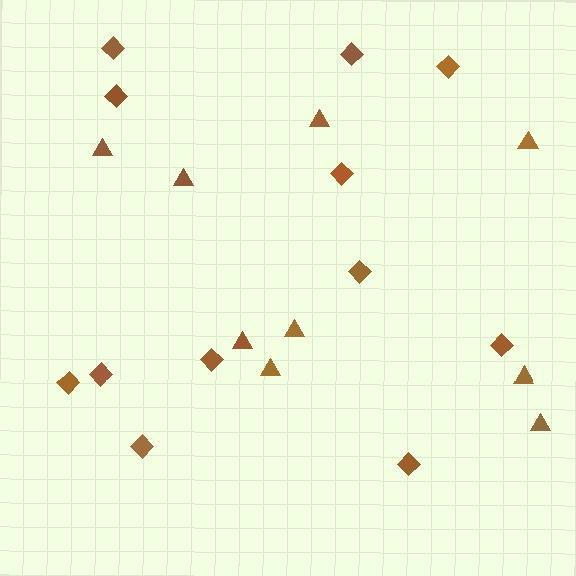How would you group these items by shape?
There are 2 groups: one group of diamonds (12) and one group of triangles (9).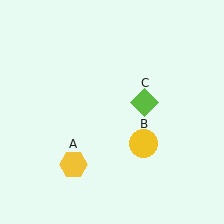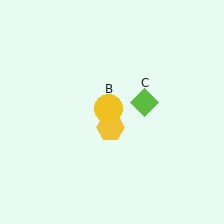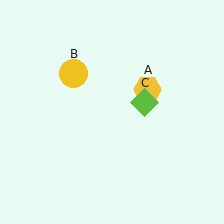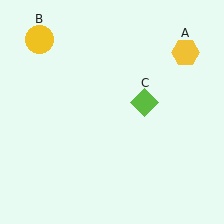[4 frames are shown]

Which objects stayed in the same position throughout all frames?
Lime diamond (object C) remained stationary.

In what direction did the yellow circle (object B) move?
The yellow circle (object B) moved up and to the left.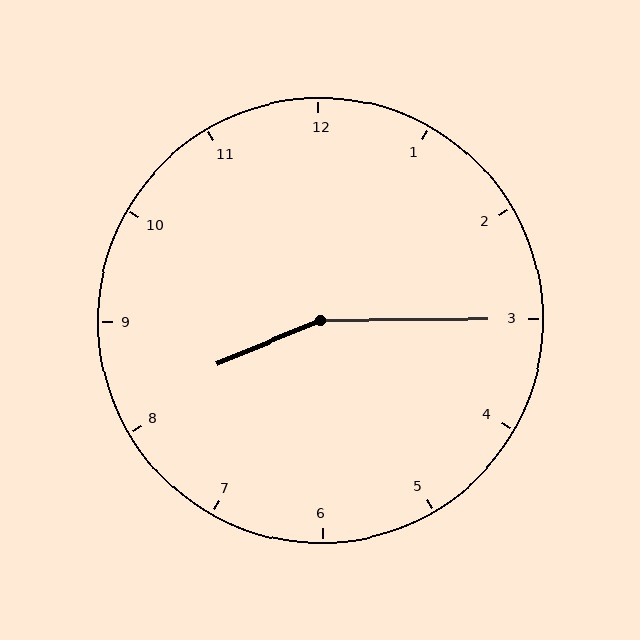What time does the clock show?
8:15.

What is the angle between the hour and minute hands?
Approximately 158 degrees.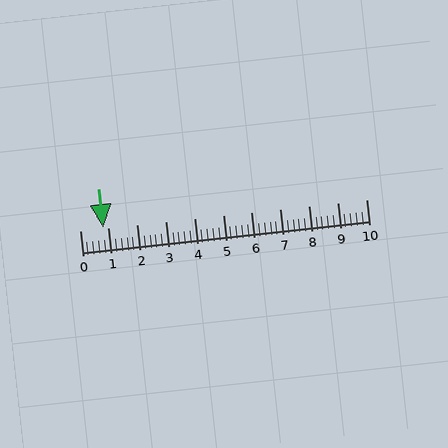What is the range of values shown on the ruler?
The ruler shows values from 0 to 10.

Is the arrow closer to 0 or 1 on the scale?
The arrow is closer to 1.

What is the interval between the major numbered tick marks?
The major tick marks are spaced 1 units apart.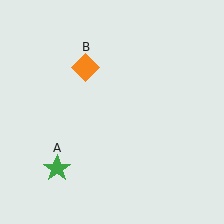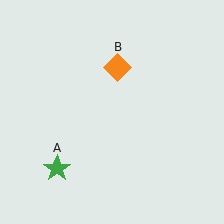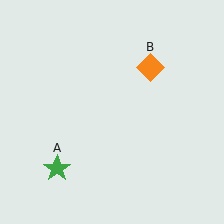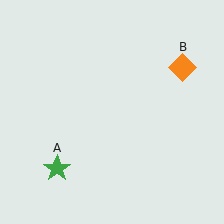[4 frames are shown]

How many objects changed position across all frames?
1 object changed position: orange diamond (object B).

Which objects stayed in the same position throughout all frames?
Green star (object A) remained stationary.